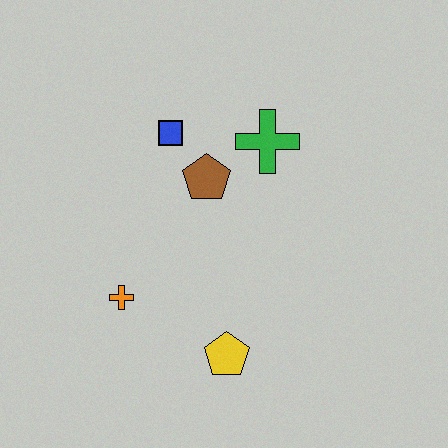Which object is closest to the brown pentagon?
The blue square is closest to the brown pentagon.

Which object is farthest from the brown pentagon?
The yellow pentagon is farthest from the brown pentagon.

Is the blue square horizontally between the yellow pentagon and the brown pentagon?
No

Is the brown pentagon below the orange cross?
No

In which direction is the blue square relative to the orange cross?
The blue square is above the orange cross.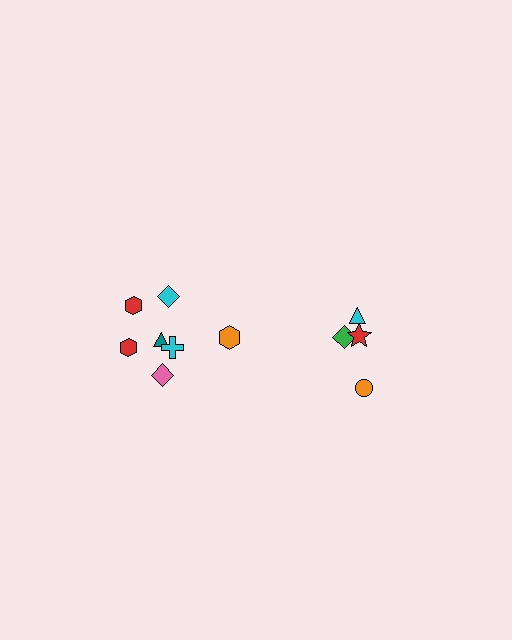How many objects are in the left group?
There are 7 objects.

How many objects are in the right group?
There are 4 objects.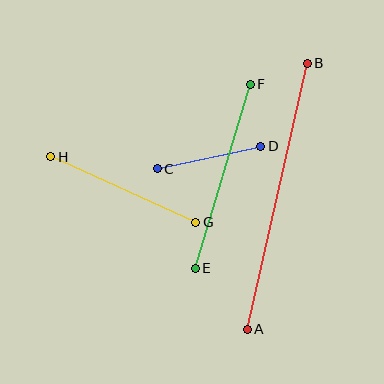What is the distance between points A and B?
The distance is approximately 273 pixels.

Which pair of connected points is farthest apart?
Points A and B are farthest apart.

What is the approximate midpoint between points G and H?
The midpoint is at approximately (123, 190) pixels.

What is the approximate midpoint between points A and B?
The midpoint is at approximately (277, 196) pixels.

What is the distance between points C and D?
The distance is approximately 106 pixels.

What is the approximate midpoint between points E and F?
The midpoint is at approximately (223, 176) pixels.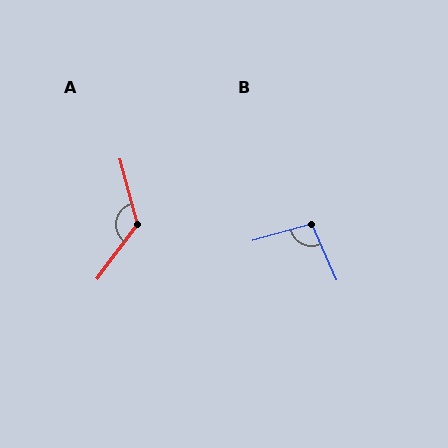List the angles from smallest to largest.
B (98°), A (128°).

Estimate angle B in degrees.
Approximately 98 degrees.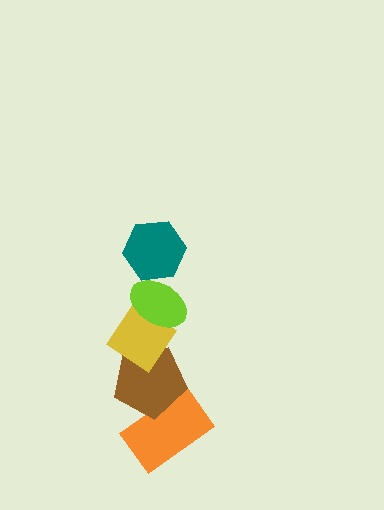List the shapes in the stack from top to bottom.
From top to bottom: the teal hexagon, the lime ellipse, the yellow diamond, the brown pentagon, the orange rectangle.